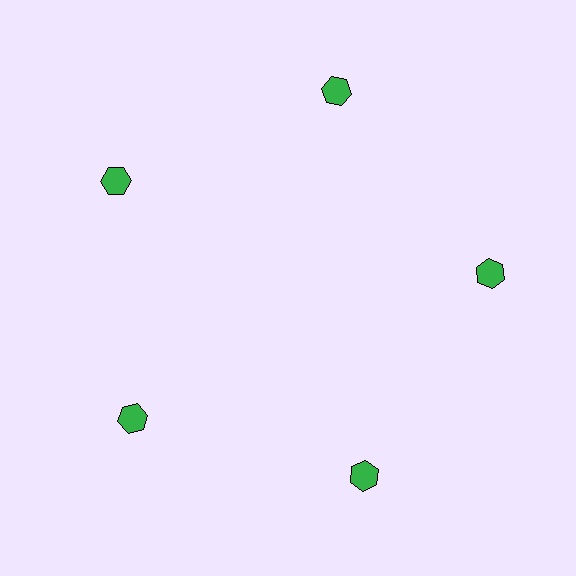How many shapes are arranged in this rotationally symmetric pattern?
There are 5 shapes, arranged in 5 groups of 1.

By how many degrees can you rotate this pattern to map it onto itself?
The pattern maps onto itself every 72 degrees of rotation.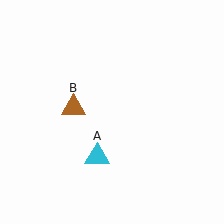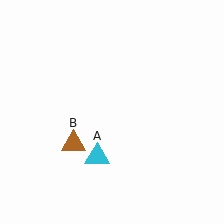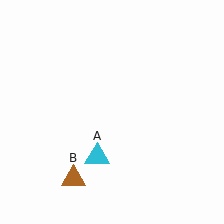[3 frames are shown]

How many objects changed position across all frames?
1 object changed position: brown triangle (object B).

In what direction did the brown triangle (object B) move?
The brown triangle (object B) moved down.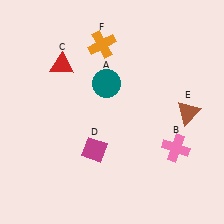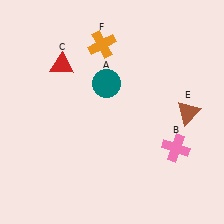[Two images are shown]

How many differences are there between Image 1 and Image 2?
There is 1 difference between the two images.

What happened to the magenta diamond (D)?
The magenta diamond (D) was removed in Image 2. It was in the bottom-left area of Image 1.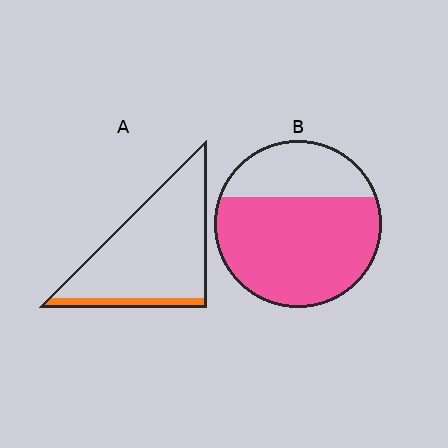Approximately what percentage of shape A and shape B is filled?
A is approximately 10% and B is approximately 70%.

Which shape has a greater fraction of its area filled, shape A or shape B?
Shape B.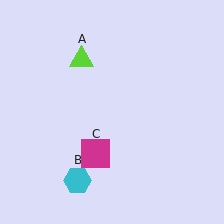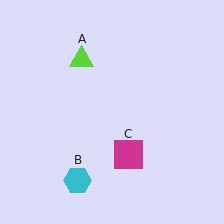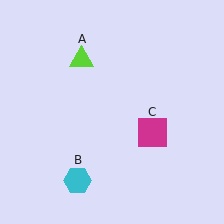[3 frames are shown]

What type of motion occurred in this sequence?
The magenta square (object C) rotated counterclockwise around the center of the scene.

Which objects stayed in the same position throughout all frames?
Lime triangle (object A) and cyan hexagon (object B) remained stationary.